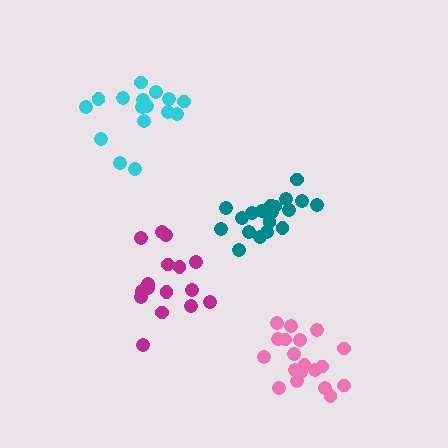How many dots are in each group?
Group 1: 16 dots, Group 2: 19 dots, Group 3: 20 dots, Group 4: 16 dots (71 total).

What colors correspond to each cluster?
The clusters are colored: magenta, pink, teal, cyan.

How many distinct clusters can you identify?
There are 4 distinct clusters.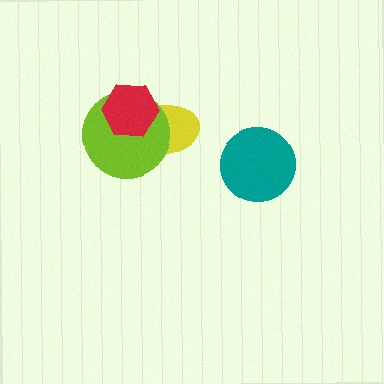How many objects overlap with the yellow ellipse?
2 objects overlap with the yellow ellipse.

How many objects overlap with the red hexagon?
2 objects overlap with the red hexagon.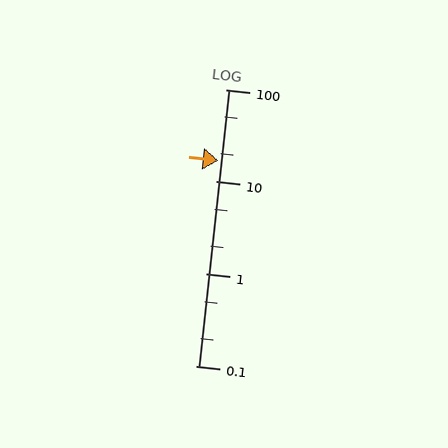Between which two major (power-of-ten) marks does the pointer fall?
The pointer is between 10 and 100.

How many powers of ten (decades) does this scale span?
The scale spans 3 decades, from 0.1 to 100.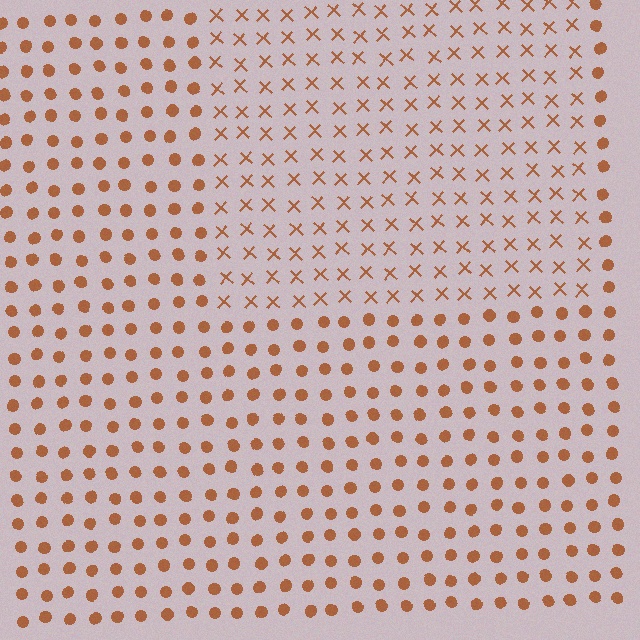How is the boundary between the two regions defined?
The boundary is defined by a change in element shape: X marks inside vs. circles outside. All elements share the same color and spacing.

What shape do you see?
I see a rectangle.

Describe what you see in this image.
The image is filled with small brown elements arranged in a uniform grid. A rectangle-shaped region contains X marks, while the surrounding area contains circles. The boundary is defined purely by the change in element shape.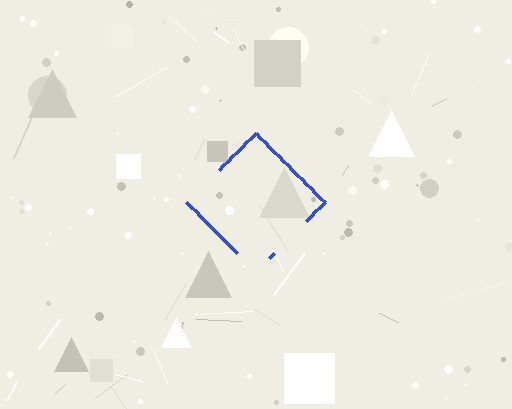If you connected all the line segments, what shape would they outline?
They would outline a diamond.